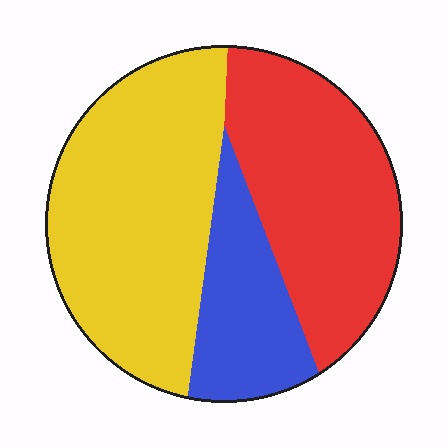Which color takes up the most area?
Yellow, at roughly 45%.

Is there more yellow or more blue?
Yellow.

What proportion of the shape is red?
Red takes up about three eighths (3/8) of the shape.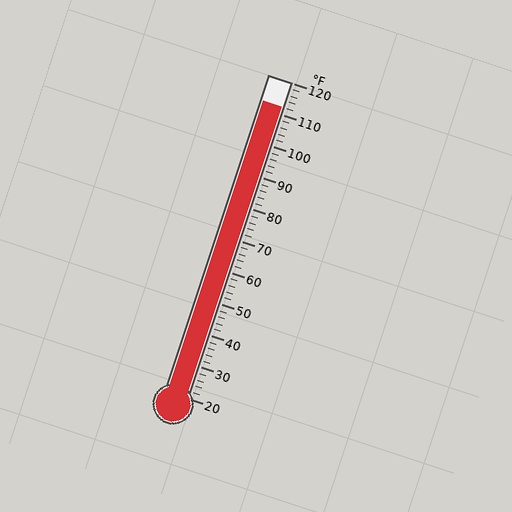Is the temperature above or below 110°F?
The temperature is above 110°F.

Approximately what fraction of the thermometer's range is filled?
The thermometer is filled to approximately 90% of its range.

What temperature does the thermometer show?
The thermometer shows approximately 112°F.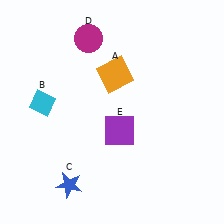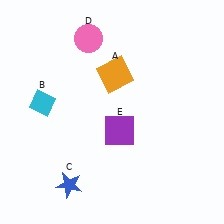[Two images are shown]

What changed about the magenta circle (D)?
In Image 1, D is magenta. In Image 2, it changed to pink.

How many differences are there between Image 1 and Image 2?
There is 1 difference between the two images.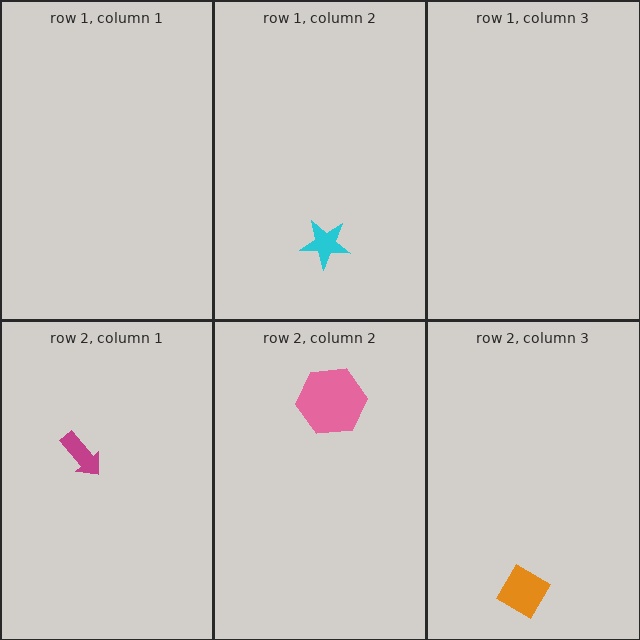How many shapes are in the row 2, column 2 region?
1.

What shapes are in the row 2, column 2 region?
The pink hexagon.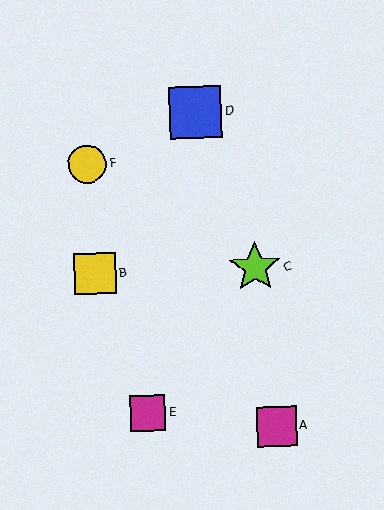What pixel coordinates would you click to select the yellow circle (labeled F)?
Click at (87, 164) to select the yellow circle F.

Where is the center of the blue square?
The center of the blue square is at (195, 112).